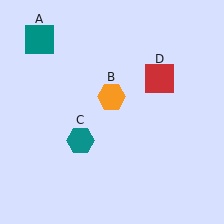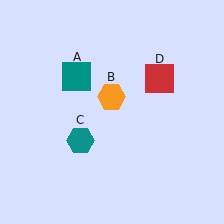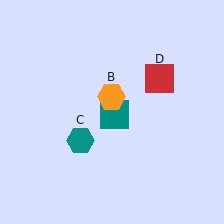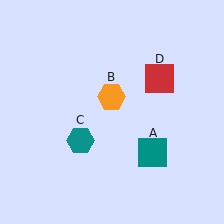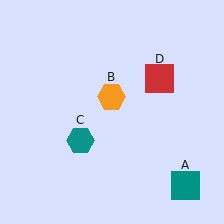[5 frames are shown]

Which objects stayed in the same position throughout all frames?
Orange hexagon (object B) and teal hexagon (object C) and red square (object D) remained stationary.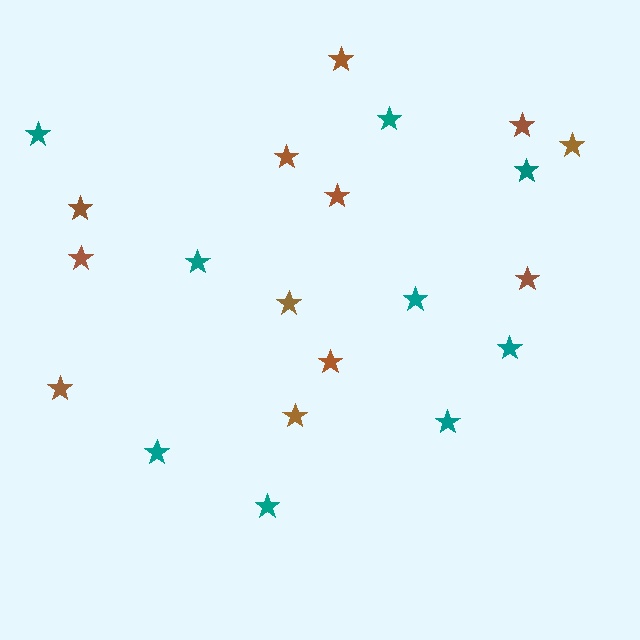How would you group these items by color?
There are 2 groups: one group of brown stars (12) and one group of teal stars (9).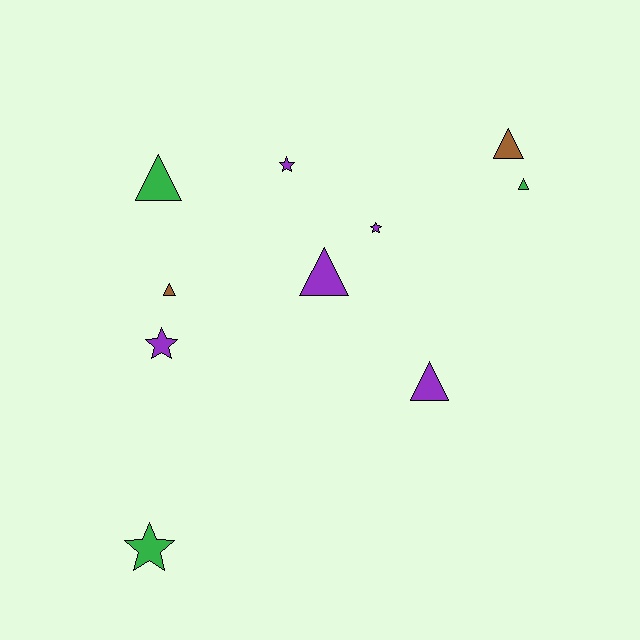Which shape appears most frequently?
Triangle, with 6 objects.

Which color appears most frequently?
Purple, with 5 objects.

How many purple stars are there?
There are 3 purple stars.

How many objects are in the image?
There are 10 objects.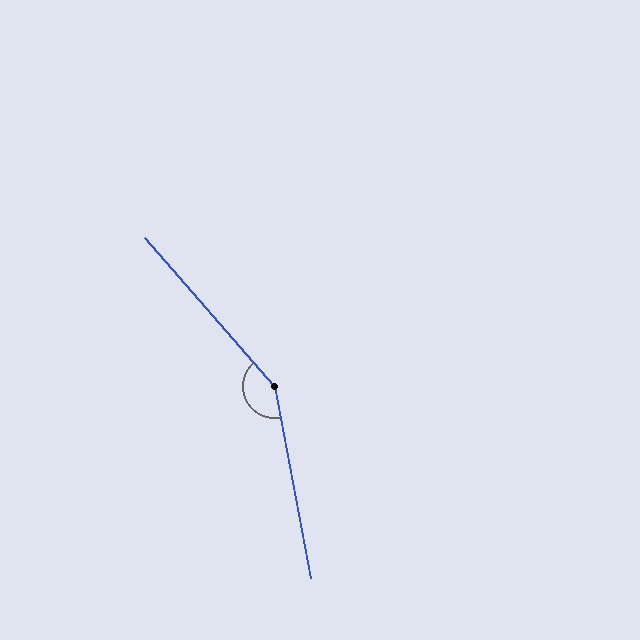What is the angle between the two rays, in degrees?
Approximately 149 degrees.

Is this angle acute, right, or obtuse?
It is obtuse.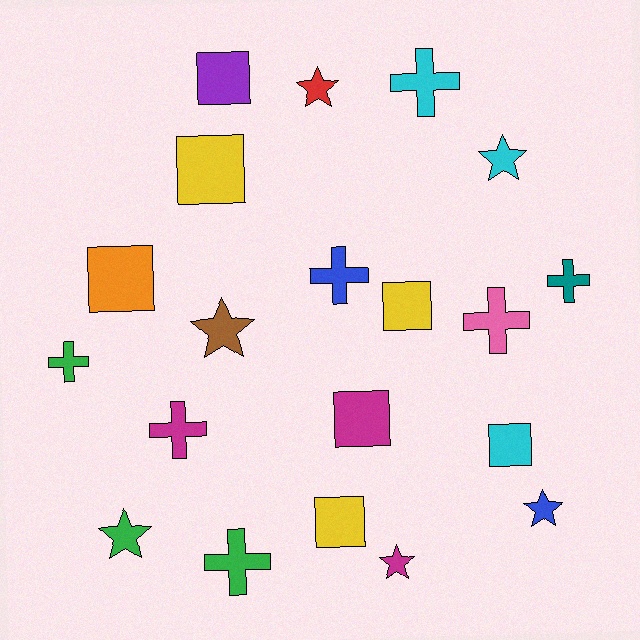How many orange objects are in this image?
There is 1 orange object.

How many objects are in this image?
There are 20 objects.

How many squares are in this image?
There are 7 squares.